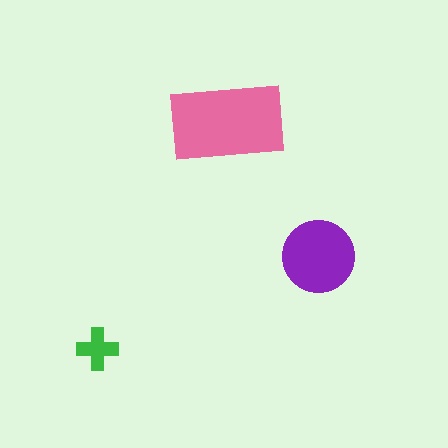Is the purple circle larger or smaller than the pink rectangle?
Smaller.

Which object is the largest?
The pink rectangle.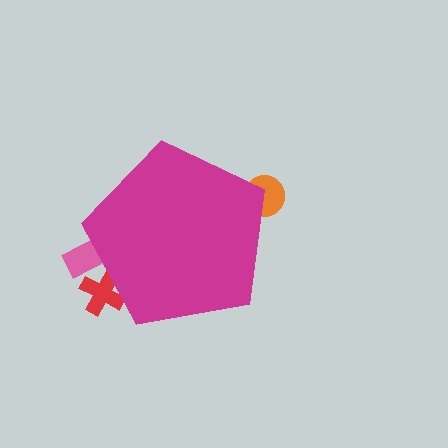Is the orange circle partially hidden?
Yes, the orange circle is partially hidden behind the magenta pentagon.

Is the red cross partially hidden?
Yes, the red cross is partially hidden behind the magenta pentagon.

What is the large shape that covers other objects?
A magenta pentagon.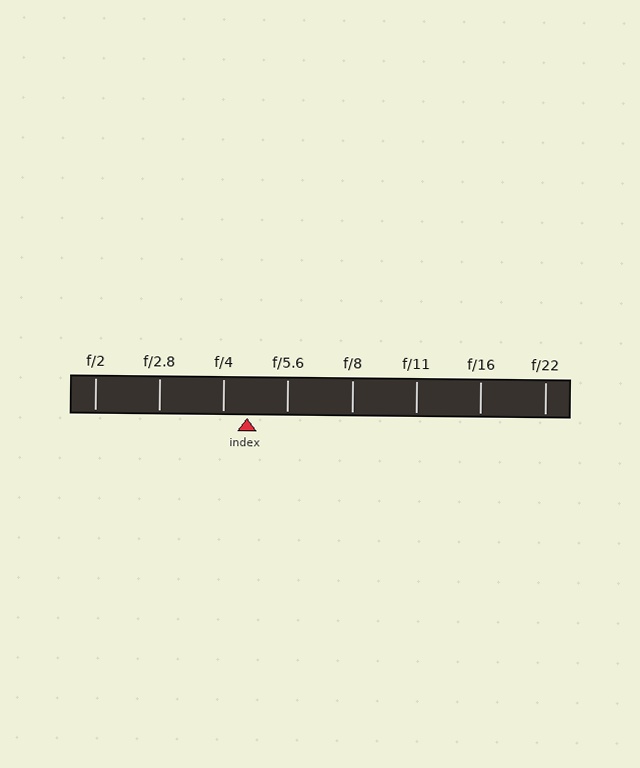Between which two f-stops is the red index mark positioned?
The index mark is between f/4 and f/5.6.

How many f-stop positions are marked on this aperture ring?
There are 8 f-stop positions marked.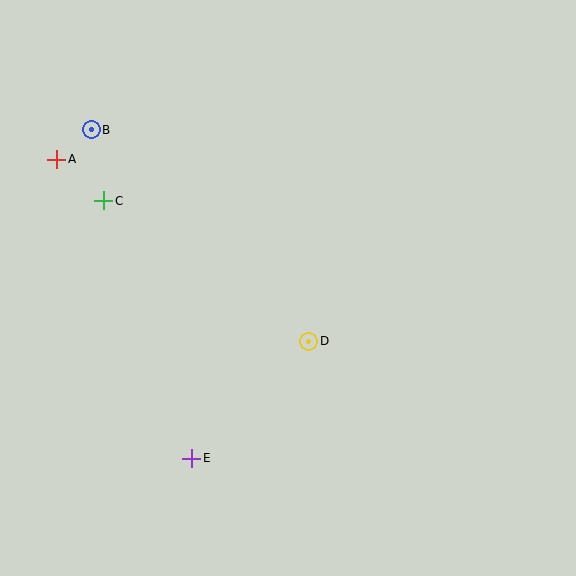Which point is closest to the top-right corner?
Point D is closest to the top-right corner.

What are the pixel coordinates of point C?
Point C is at (104, 201).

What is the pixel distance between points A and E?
The distance between A and E is 328 pixels.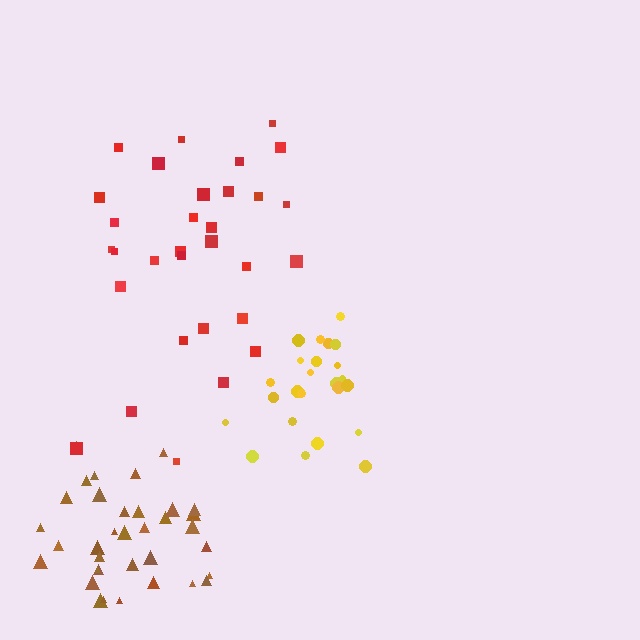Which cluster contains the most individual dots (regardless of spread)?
Brown (35).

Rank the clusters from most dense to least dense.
yellow, brown, red.